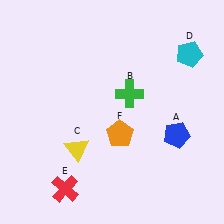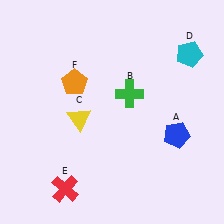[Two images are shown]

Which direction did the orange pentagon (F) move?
The orange pentagon (F) moved up.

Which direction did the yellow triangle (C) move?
The yellow triangle (C) moved up.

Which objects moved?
The objects that moved are: the yellow triangle (C), the orange pentagon (F).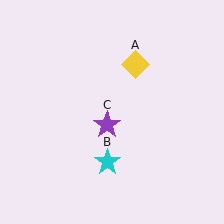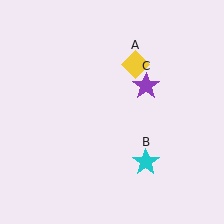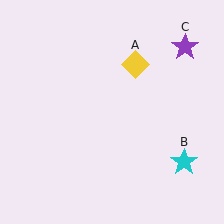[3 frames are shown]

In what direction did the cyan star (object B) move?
The cyan star (object B) moved right.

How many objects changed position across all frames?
2 objects changed position: cyan star (object B), purple star (object C).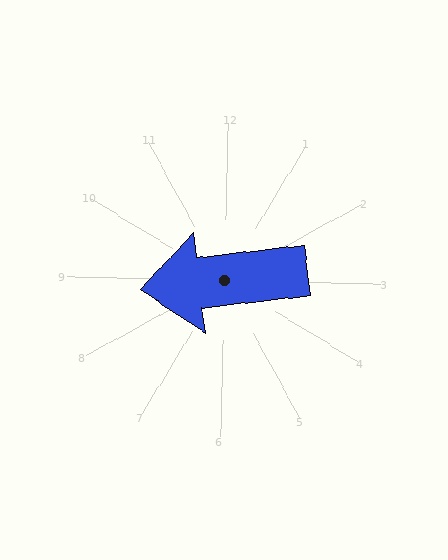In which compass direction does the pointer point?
West.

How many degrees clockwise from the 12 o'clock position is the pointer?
Approximately 262 degrees.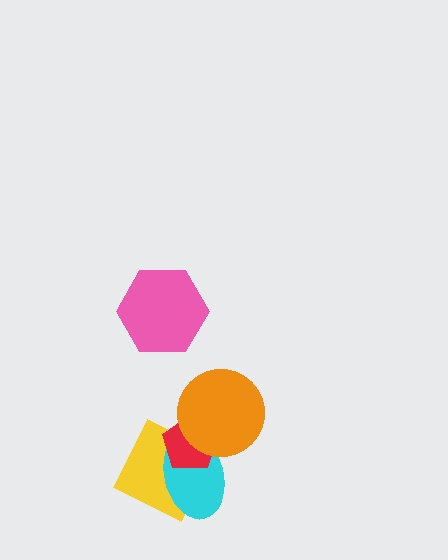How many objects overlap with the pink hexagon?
0 objects overlap with the pink hexagon.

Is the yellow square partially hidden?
Yes, it is partially covered by another shape.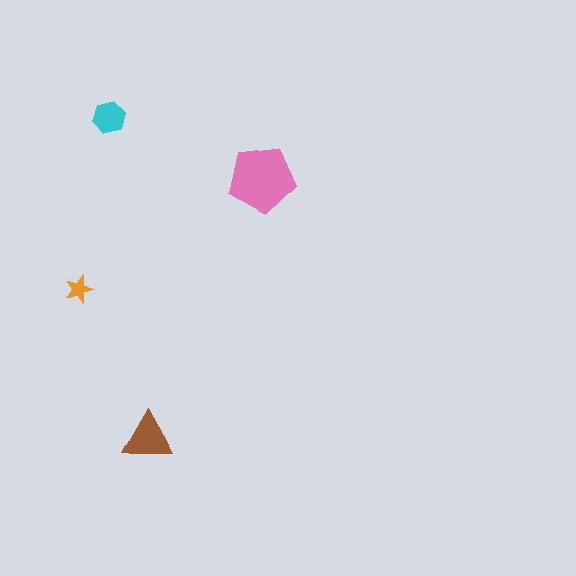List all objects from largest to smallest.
The pink pentagon, the brown triangle, the cyan hexagon, the orange star.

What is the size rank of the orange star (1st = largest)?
4th.